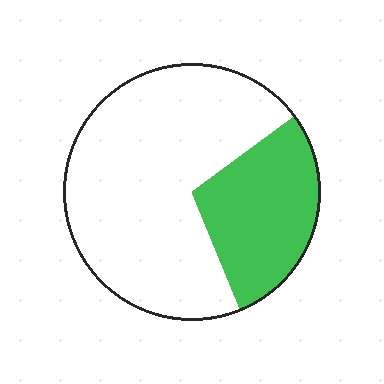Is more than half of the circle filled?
No.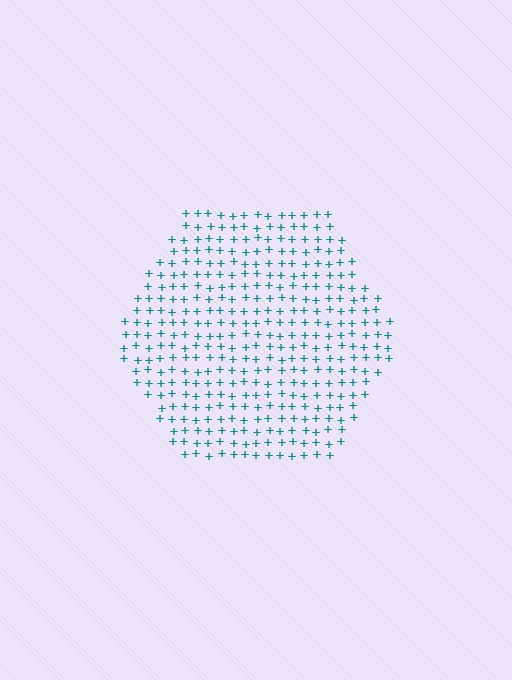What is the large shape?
The large shape is a hexagon.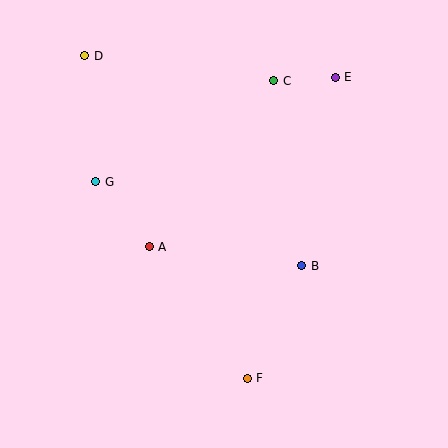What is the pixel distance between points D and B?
The distance between D and B is 302 pixels.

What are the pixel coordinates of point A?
Point A is at (149, 247).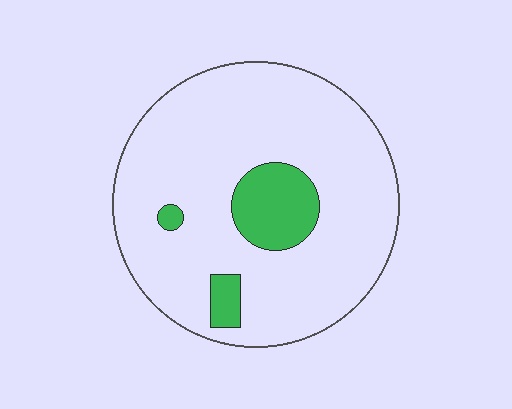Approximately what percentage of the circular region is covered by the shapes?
Approximately 15%.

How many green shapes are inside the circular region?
3.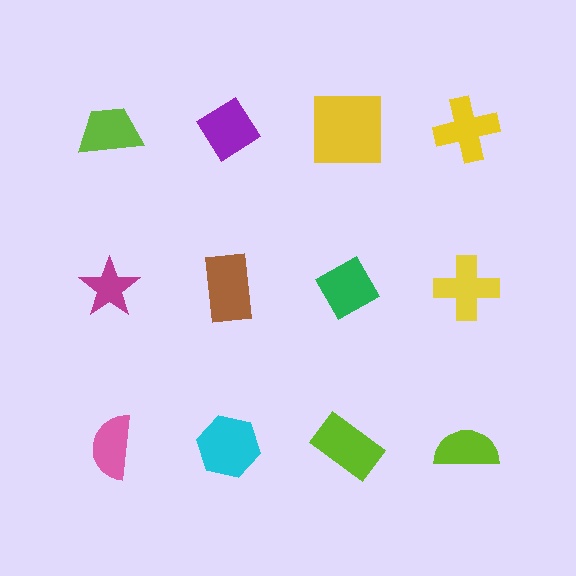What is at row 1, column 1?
A lime trapezoid.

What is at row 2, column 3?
A green diamond.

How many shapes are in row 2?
4 shapes.